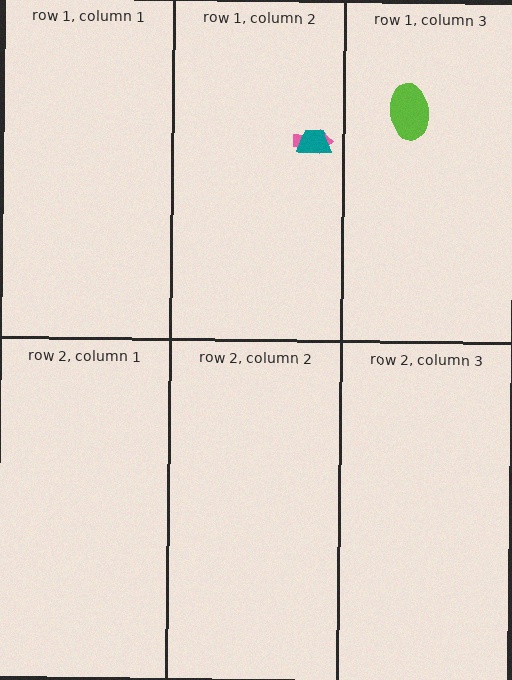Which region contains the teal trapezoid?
The row 1, column 2 region.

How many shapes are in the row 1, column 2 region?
2.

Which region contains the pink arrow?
The row 1, column 2 region.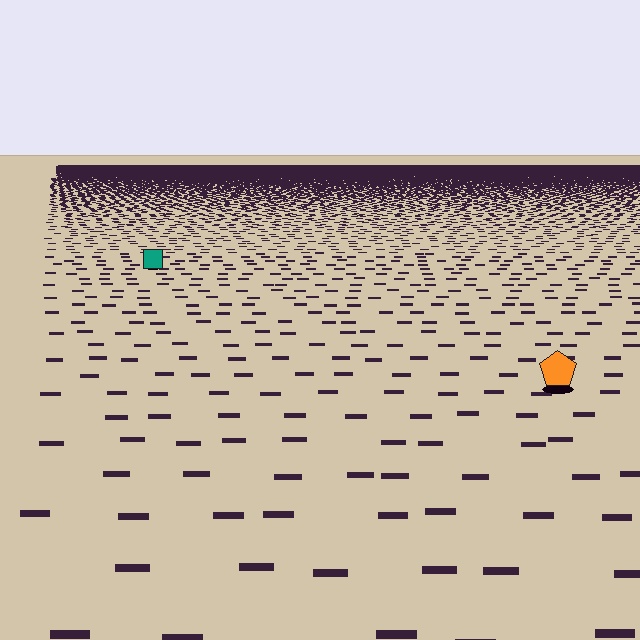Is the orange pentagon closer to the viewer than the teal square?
Yes. The orange pentagon is closer — you can tell from the texture gradient: the ground texture is coarser near it.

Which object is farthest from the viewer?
The teal square is farthest from the viewer. It appears smaller and the ground texture around it is denser.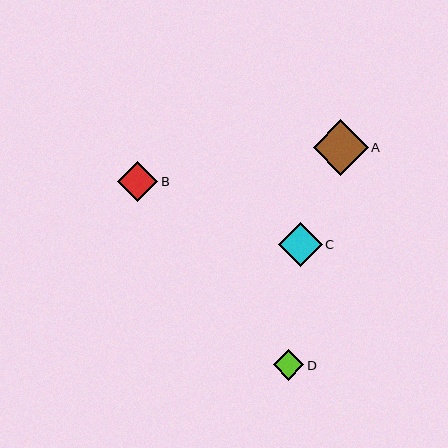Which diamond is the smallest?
Diamond D is the smallest with a size of approximately 31 pixels.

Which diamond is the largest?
Diamond A is the largest with a size of approximately 55 pixels.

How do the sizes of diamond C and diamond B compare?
Diamond C and diamond B are approximately the same size.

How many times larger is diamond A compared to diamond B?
Diamond A is approximately 1.4 times the size of diamond B.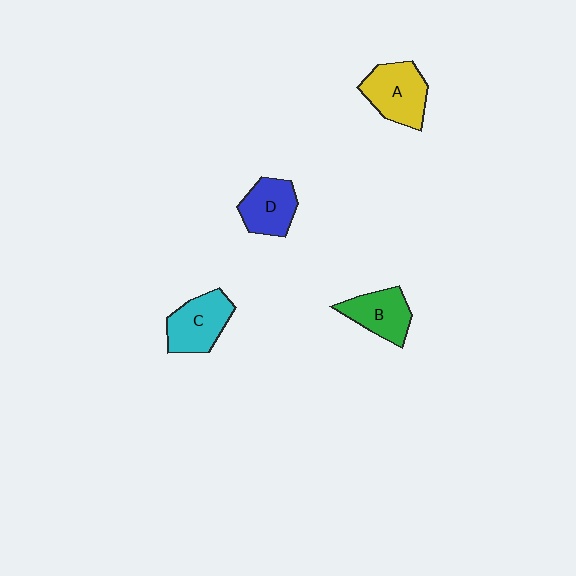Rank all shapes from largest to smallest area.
From largest to smallest: A (yellow), C (cyan), D (blue), B (green).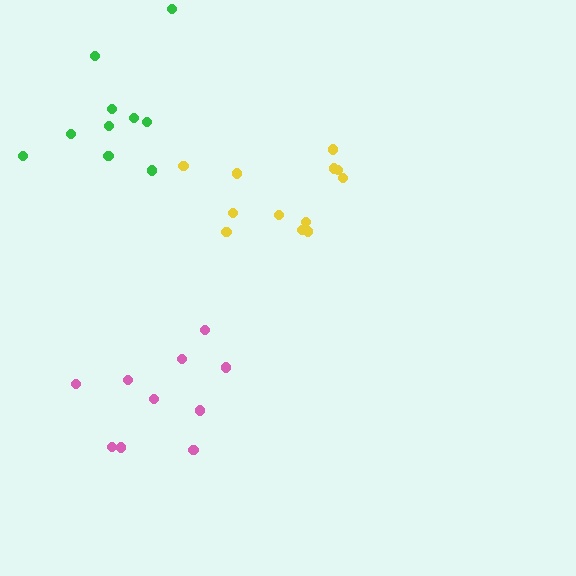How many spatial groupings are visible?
There are 3 spatial groupings.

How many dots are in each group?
Group 1: 10 dots, Group 2: 12 dots, Group 3: 10 dots (32 total).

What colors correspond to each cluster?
The clusters are colored: pink, yellow, green.